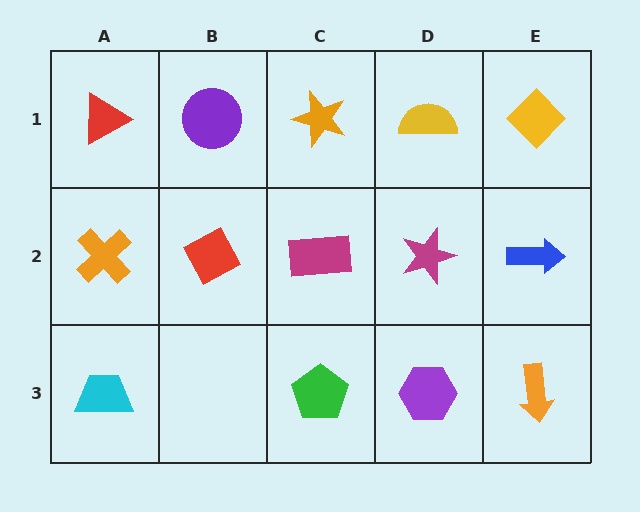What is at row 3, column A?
A cyan trapezoid.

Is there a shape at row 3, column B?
No, that cell is empty.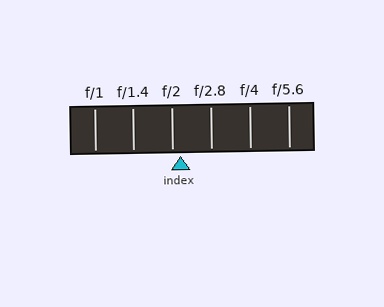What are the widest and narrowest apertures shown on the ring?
The widest aperture shown is f/1 and the narrowest is f/5.6.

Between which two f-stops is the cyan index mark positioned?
The index mark is between f/2 and f/2.8.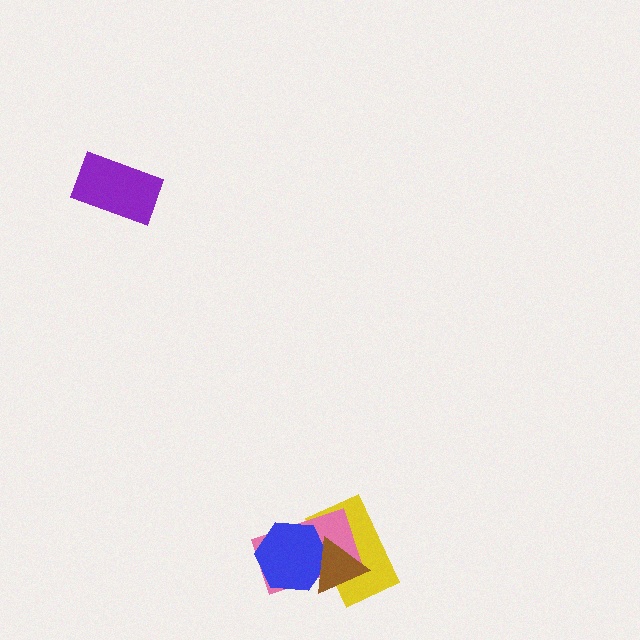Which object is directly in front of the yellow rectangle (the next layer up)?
The pink rectangle is directly in front of the yellow rectangle.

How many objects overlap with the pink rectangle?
3 objects overlap with the pink rectangle.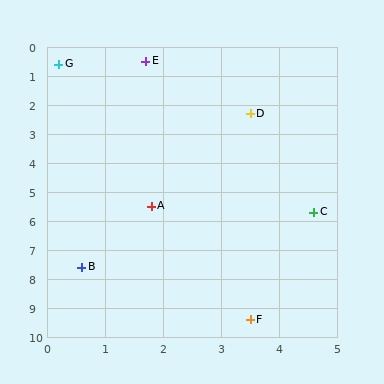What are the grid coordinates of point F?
Point F is at approximately (3.5, 9.4).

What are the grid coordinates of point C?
Point C is at approximately (4.6, 5.7).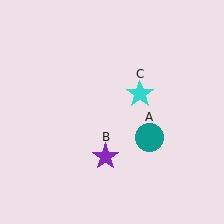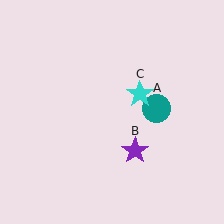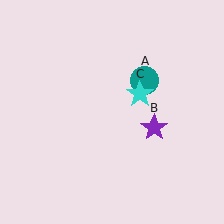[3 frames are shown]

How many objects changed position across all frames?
2 objects changed position: teal circle (object A), purple star (object B).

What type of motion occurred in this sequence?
The teal circle (object A), purple star (object B) rotated counterclockwise around the center of the scene.